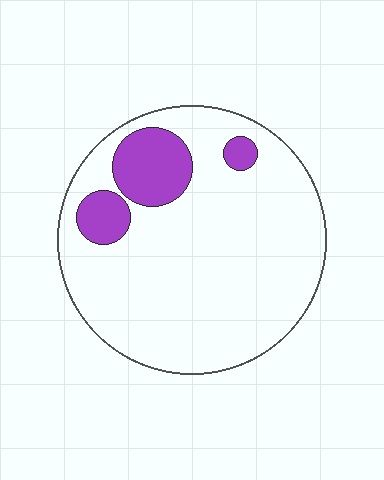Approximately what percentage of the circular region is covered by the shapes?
Approximately 15%.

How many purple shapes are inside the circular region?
3.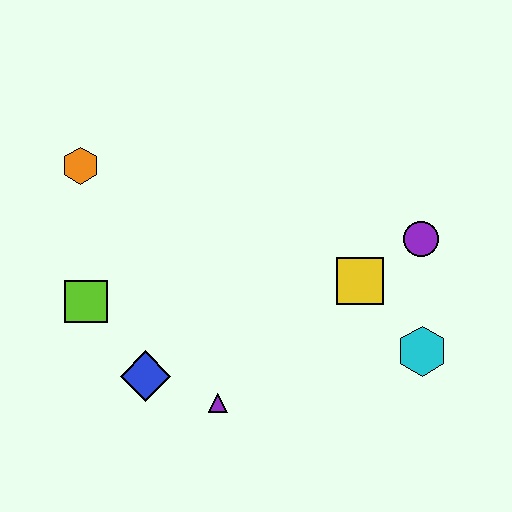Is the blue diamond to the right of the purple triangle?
No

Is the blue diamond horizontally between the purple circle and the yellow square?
No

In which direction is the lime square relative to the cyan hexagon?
The lime square is to the left of the cyan hexagon.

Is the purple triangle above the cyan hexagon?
No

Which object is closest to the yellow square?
The purple circle is closest to the yellow square.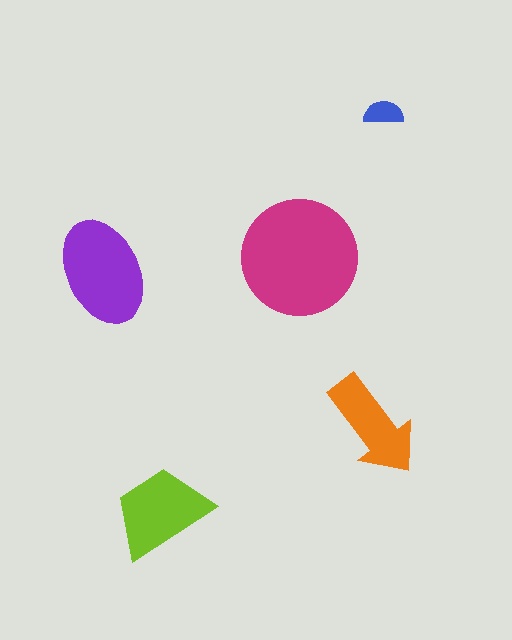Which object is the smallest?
The blue semicircle.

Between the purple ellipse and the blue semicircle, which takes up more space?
The purple ellipse.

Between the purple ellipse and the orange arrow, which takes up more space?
The purple ellipse.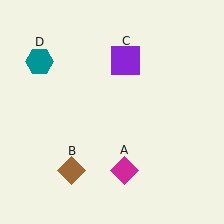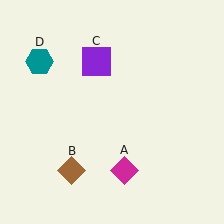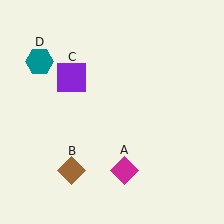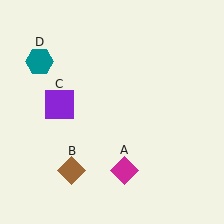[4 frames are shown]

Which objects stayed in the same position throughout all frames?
Magenta diamond (object A) and brown diamond (object B) and teal hexagon (object D) remained stationary.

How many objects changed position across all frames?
1 object changed position: purple square (object C).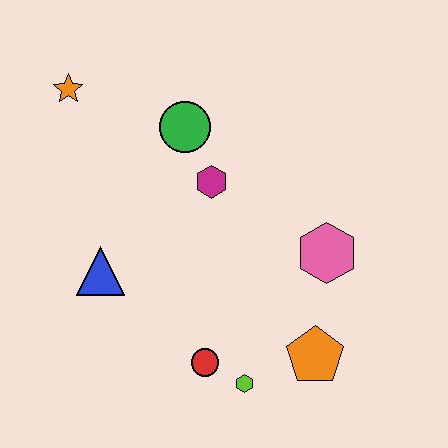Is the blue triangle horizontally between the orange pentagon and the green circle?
No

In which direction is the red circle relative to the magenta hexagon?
The red circle is below the magenta hexagon.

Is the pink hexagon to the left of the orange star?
No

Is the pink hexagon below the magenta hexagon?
Yes